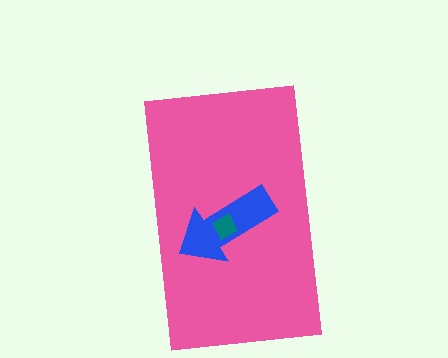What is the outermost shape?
The pink rectangle.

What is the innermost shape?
The teal diamond.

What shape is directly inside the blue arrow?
The teal diamond.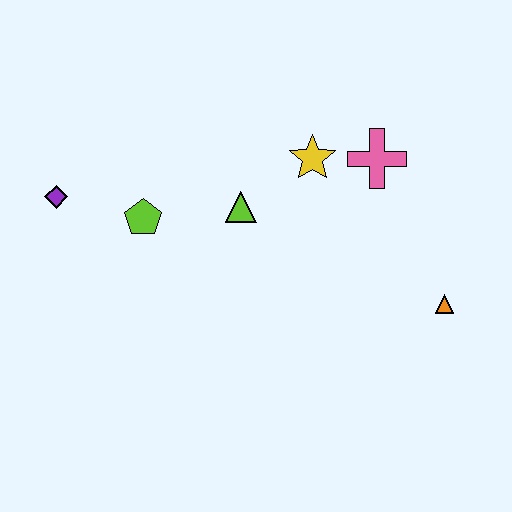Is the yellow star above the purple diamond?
Yes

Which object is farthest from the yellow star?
The purple diamond is farthest from the yellow star.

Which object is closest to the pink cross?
The yellow star is closest to the pink cross.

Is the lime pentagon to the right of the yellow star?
No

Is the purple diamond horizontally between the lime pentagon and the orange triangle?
No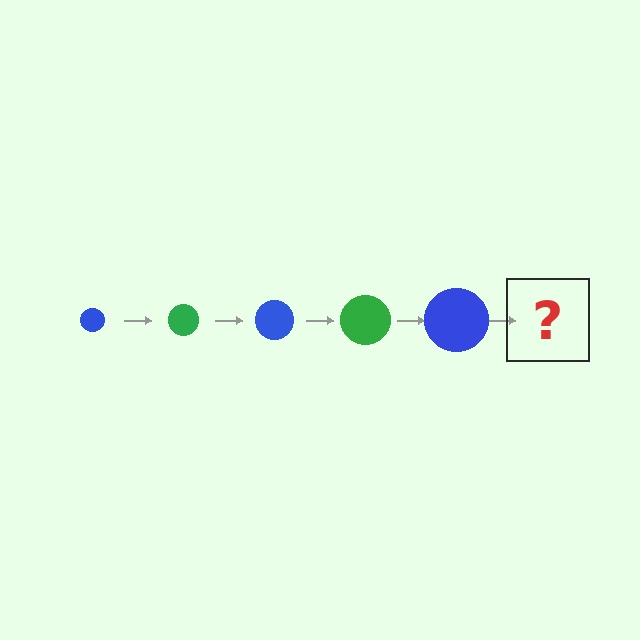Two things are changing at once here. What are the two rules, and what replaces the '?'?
The two rules are that the circle grows larger each step and the color cycles through blue and green. The '?' should be a green circle, larger than the previous one.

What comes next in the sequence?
The next element should be a green circle, larger than the previous one.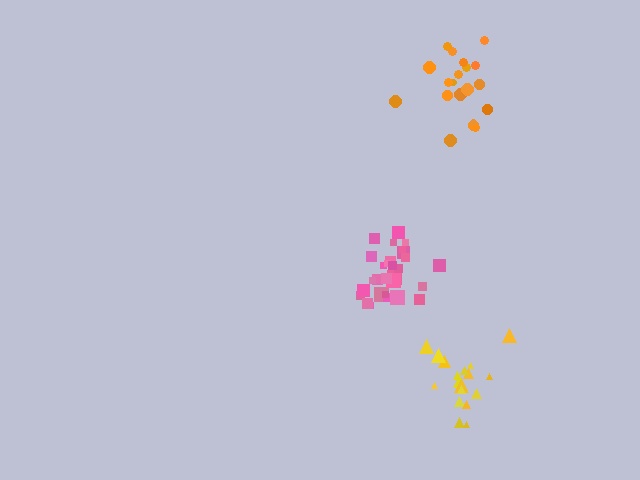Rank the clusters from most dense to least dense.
pink, yellow, orange.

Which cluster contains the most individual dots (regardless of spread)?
Pink (30).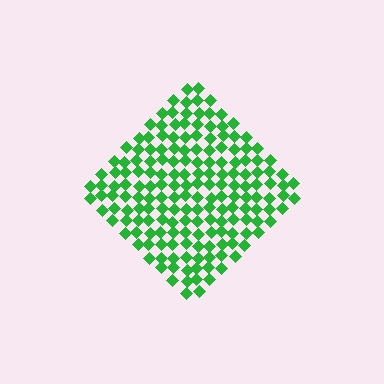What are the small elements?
The small elements are diamonds.